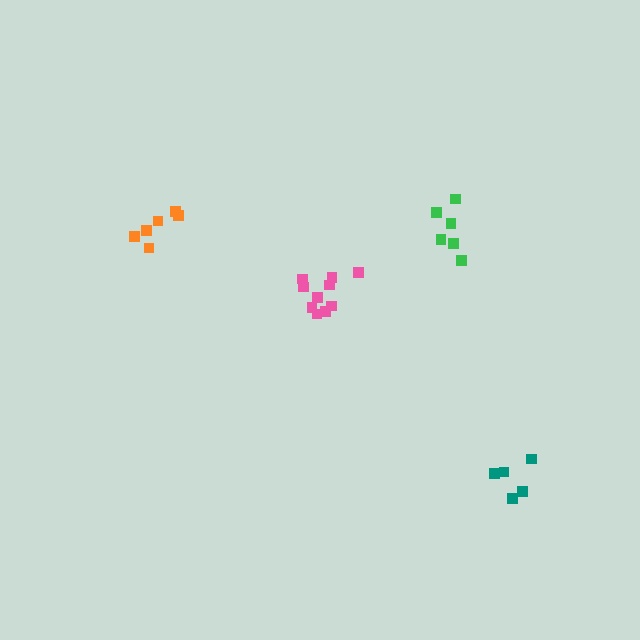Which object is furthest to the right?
The teal cluster is rightmost.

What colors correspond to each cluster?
The clusters are colored: pink, teal, green, orange.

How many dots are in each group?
Group 1: 10 dots, Group 2: 5 dots, Group 3: 6 dots, Group 4: 6 dots (27 total).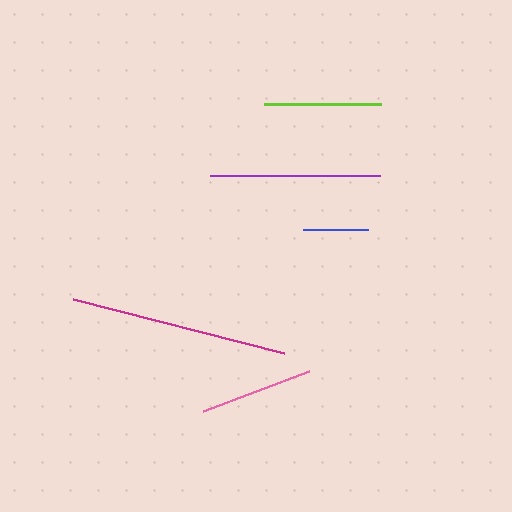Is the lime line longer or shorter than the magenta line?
The magenta line is longer than the lime line.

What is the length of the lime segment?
The lime segment is approximately 117 pixels long.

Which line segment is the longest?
The magenta line is the longest at approximately 218 pixels.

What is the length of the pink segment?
The pink segment is approximately 114 pixels long.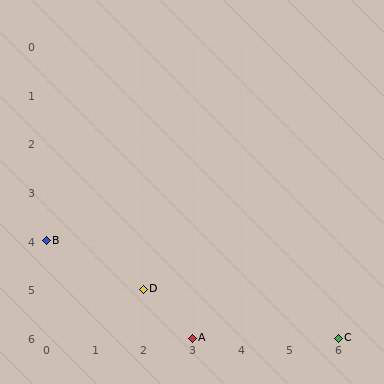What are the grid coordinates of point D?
Point D is at grid coordinates (2, 5).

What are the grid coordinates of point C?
Point C is at grid coordinates (6, 6).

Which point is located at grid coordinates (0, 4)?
Point B is at (0, 4).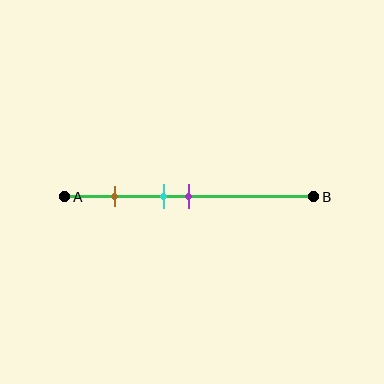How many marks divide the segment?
There are 3 marks dividing the segment.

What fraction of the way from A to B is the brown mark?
The brown mark is approximately 20% (0.2) of the way from A to B.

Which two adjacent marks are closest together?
The cyan and purple marks are the closest adjacent pair.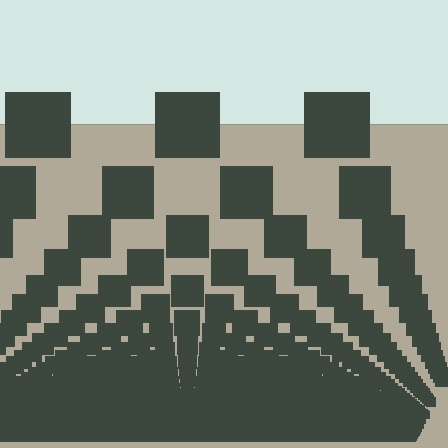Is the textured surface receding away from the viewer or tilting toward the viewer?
The surface appears to tilt toward the viewer. Texture elements get larger and sparser toward the top.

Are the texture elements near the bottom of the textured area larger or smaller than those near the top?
Smaller. The gradient is inverted — elements near the bottom are smaller and denser.